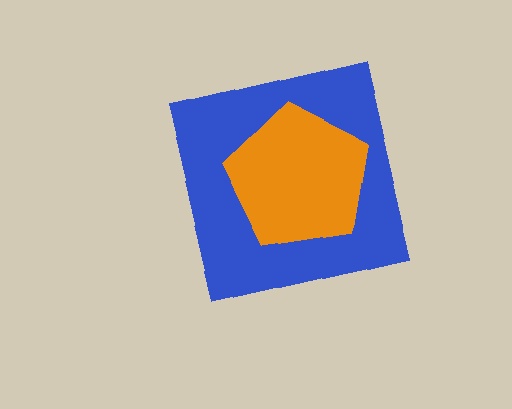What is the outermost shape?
The blue square.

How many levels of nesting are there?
2.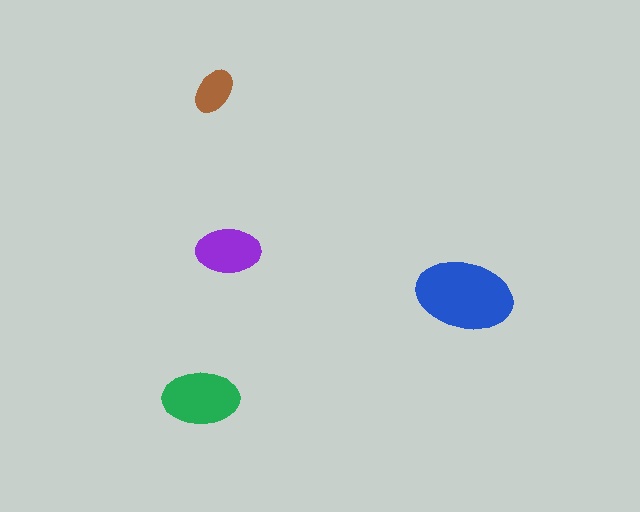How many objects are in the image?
There are 4 objects in the image.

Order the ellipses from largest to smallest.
the blue one, the green one, the purple one, the brown one.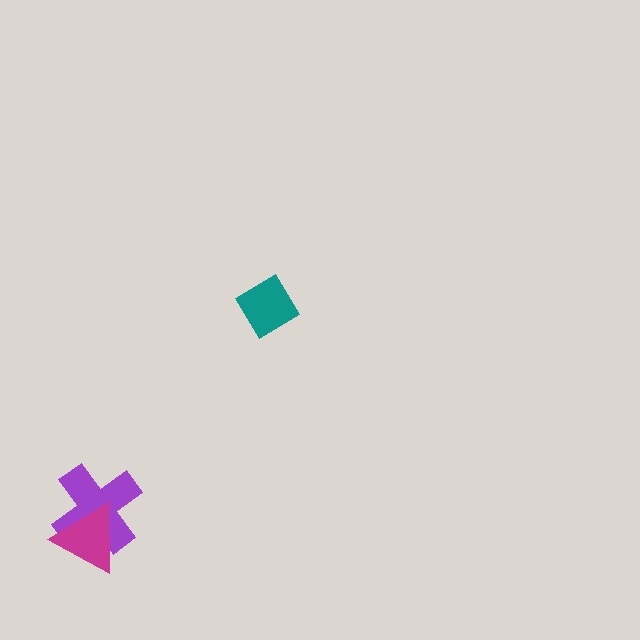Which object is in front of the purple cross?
The magenta triangle is in front of the purple cross.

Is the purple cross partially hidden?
Yes, it is partially covered by another shape.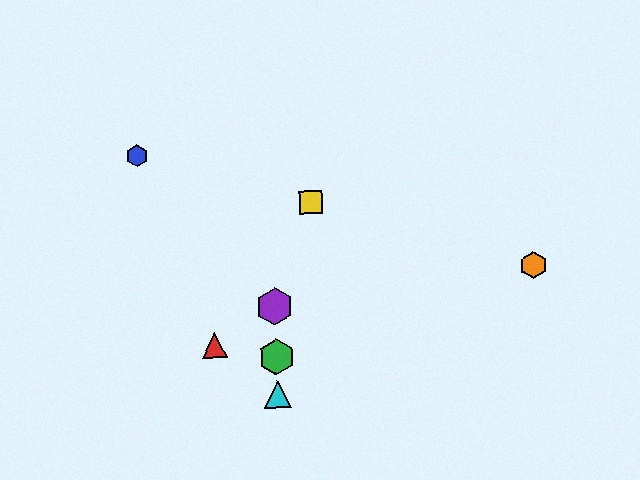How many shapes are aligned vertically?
3 shapes (the green hexagon, the purple hexagon, the cyan triangle) are aligned vertically.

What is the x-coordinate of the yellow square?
The yellow square is at x≈310.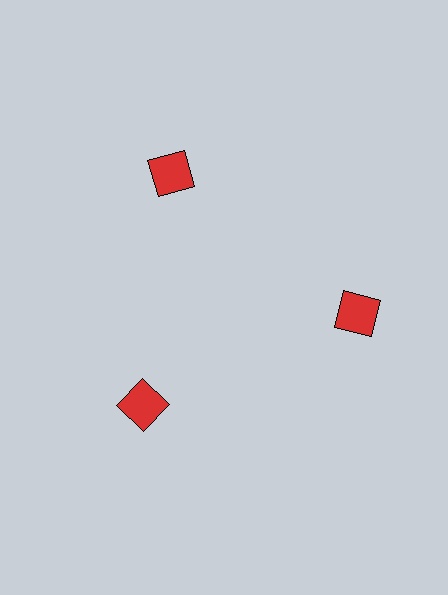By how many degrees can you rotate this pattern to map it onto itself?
The pattern maps onto itself every 120 degrees of rotation.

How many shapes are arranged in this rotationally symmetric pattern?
There are 3 shapes, arranged in 3 groups of 1.